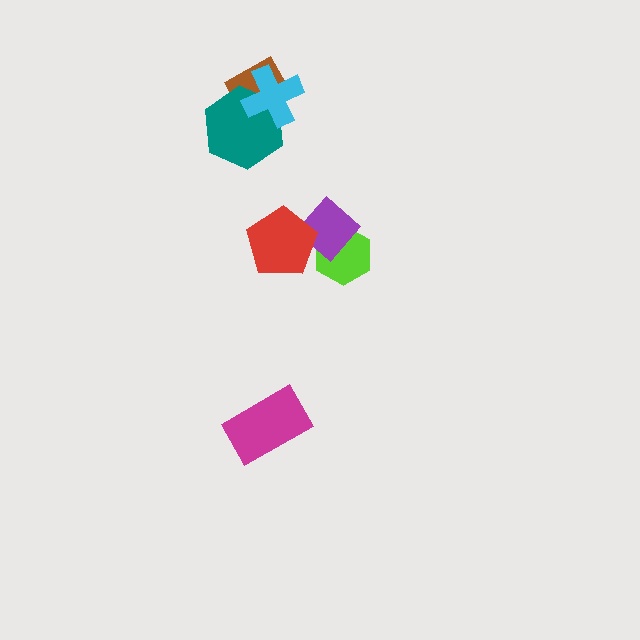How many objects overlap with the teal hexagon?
2 objects overlap with the teal hexagon.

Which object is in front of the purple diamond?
The red pentagon is in front of the purple diamond.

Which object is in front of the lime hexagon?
The purple diamond is in front of the lime hexagon.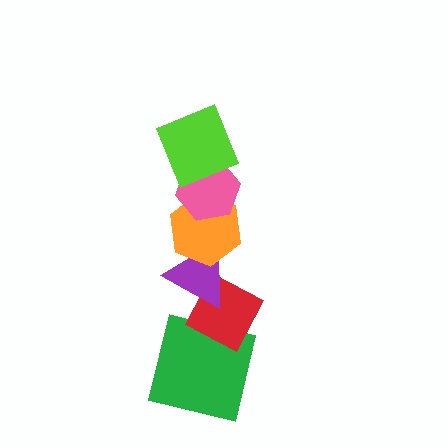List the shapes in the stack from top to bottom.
From top to bottom: the lime square, the pink hexagon, the orange hexagon, the purple triangle, the red diamond, the green square.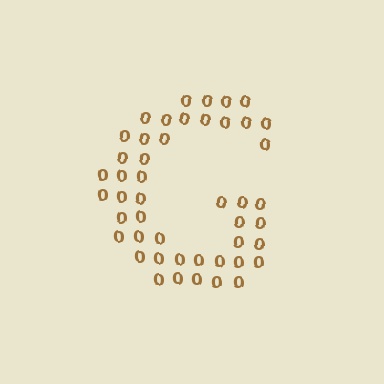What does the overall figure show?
The overall figure shows the letter G.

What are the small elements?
The small elements are digit 0's.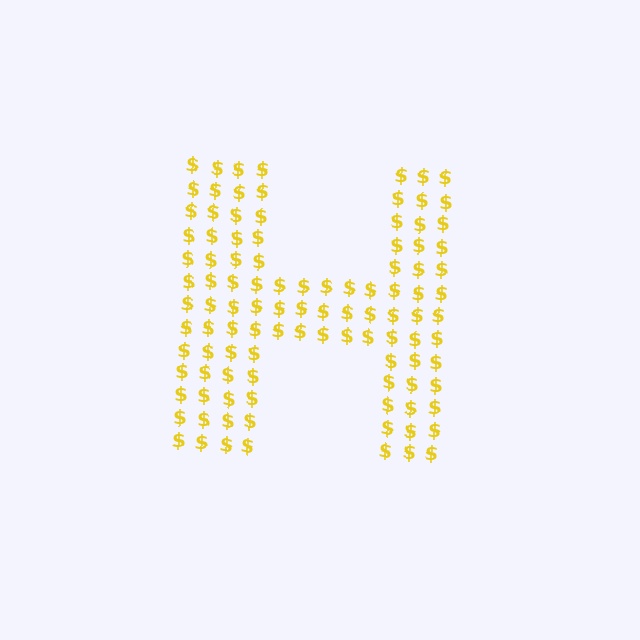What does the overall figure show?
The overall figure shows the letter H.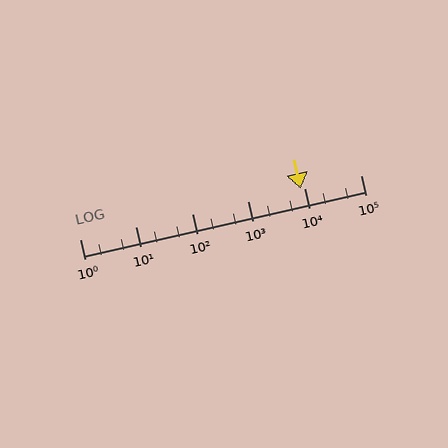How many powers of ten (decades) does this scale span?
The scale spans 5 decades, from 1 to 100000.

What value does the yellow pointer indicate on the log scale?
The pointer indicates approximately 8600.